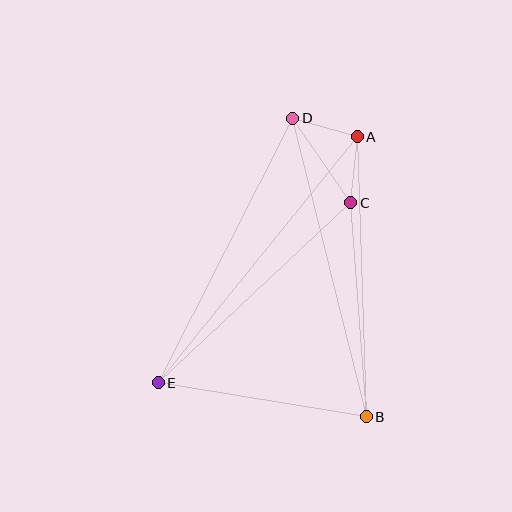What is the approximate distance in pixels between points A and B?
The distance between A and B is approximately 281 pixels.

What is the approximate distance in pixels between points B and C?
The distance between B and C is approximately 215 pixels.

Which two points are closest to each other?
Points A and C are closest to each other.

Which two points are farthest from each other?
Points A and E are farthest from each other.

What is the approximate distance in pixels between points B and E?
The distance between B and E is approximately 211 pixels.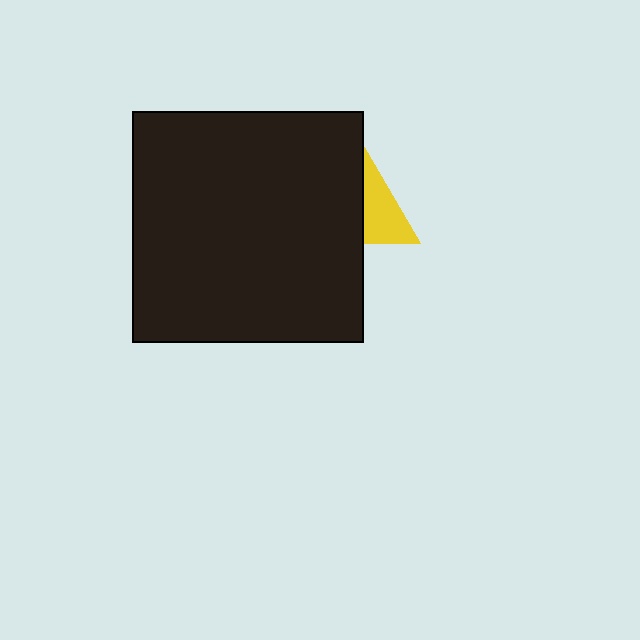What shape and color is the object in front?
The object in front is a black square.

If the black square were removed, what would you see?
You would see the complete yellow triangle.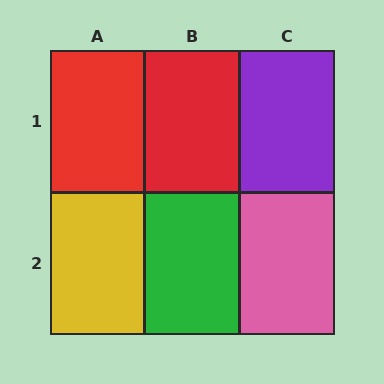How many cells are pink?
1 cell is pink.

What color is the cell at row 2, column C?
Pink.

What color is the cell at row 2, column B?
Green.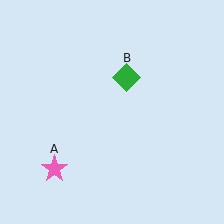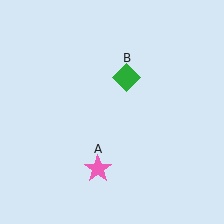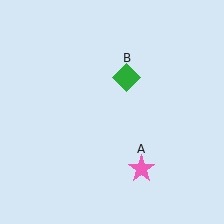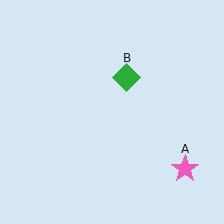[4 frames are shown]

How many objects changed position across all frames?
1 object changed position: pink star (object A).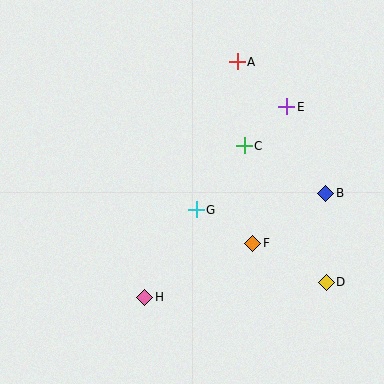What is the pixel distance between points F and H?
The distance between F and H is 121 pixels.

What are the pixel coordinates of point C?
Point C is at (244, 146).